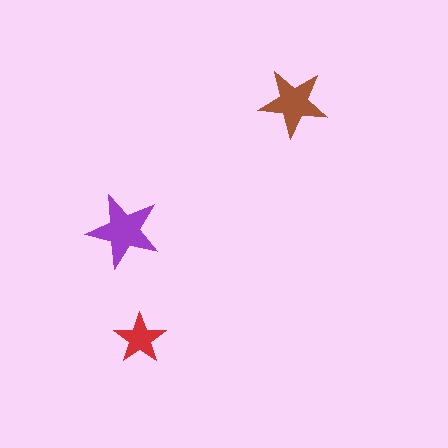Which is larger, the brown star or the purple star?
The purple one.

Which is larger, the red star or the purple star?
The purple one.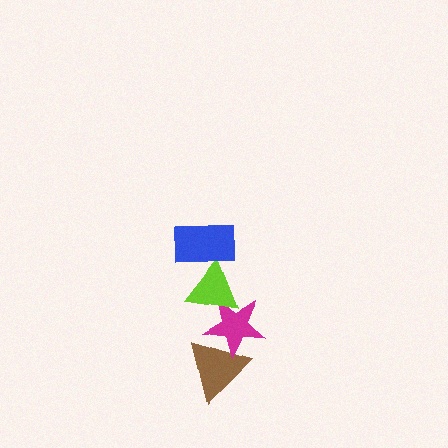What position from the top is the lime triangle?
The lime triangle is 2nd from the top.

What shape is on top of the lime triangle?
The blue rectangle is on top of the lime triangle.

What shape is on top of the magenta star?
The lime triangle is on top of the magenta star.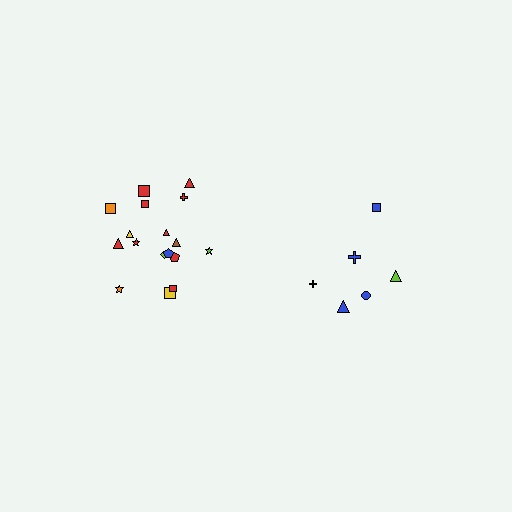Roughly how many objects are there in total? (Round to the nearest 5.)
Roughly 25 objects in total.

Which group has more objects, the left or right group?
The left group.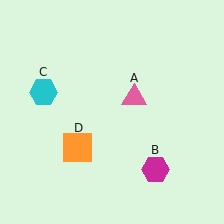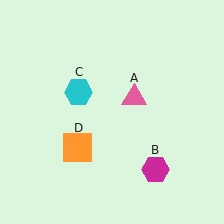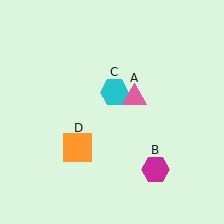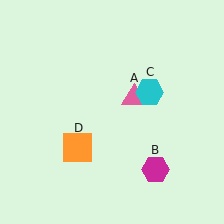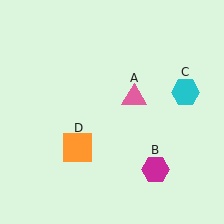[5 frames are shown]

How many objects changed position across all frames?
1 object changed position: cyan hexagon (object C).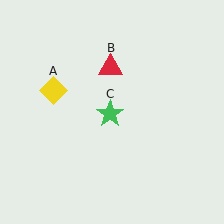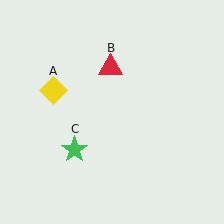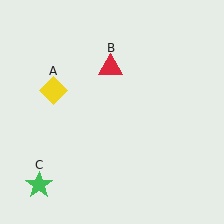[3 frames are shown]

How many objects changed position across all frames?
1 object changed position: green star (object C).